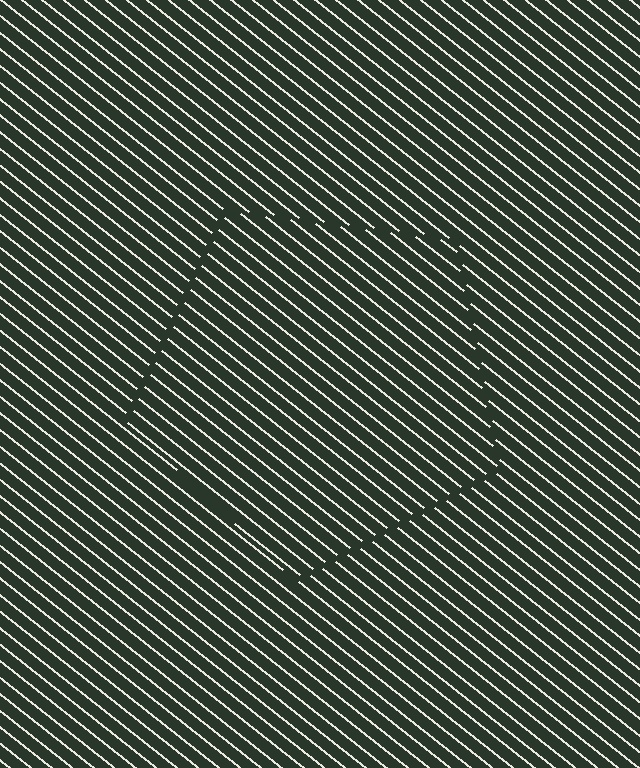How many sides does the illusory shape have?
5 sides — the line-ends trace a pentagon.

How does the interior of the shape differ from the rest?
The interior of the shape contains the same grating, shifted by half a period — the contour is defined by the phase discontinuity where line-ends from the inner and outer gratings abut.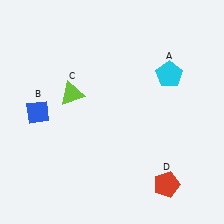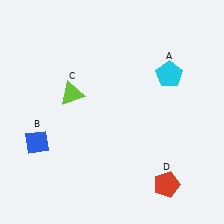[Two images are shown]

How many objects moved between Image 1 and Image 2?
1 object moved between the two images.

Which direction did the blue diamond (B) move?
The blue diamond (B) moved down.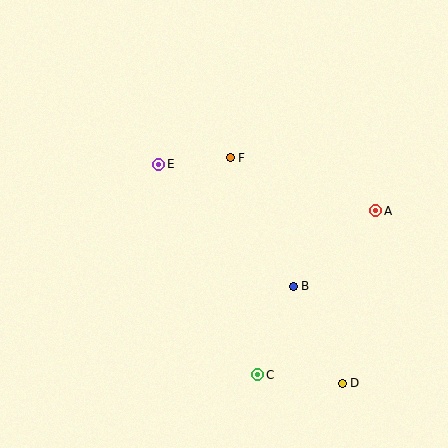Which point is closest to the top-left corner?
Point E is closest to the top-left corner.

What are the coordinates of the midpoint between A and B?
The midpoint between A and B is at (334, 249).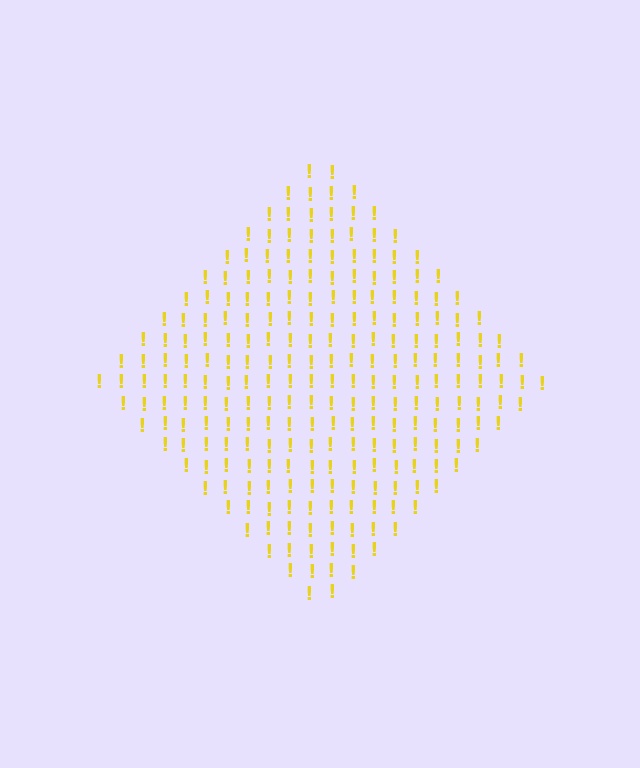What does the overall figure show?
The overall figure shows a diamond.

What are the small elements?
The small elements are exclamation marks.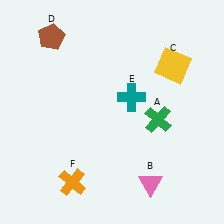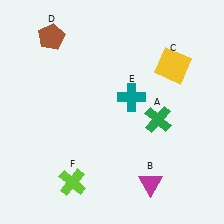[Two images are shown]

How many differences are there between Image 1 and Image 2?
There are 2 differences between the two images.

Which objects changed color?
B changed from pink to magenta. F changed from orange to lime.